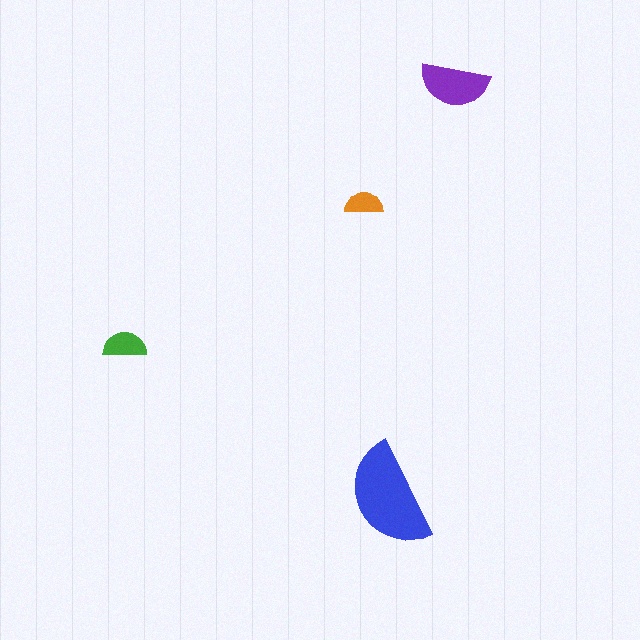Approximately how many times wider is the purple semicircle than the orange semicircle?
About 2 times wider.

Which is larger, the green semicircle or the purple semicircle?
The purple one.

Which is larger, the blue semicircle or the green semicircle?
The blue one.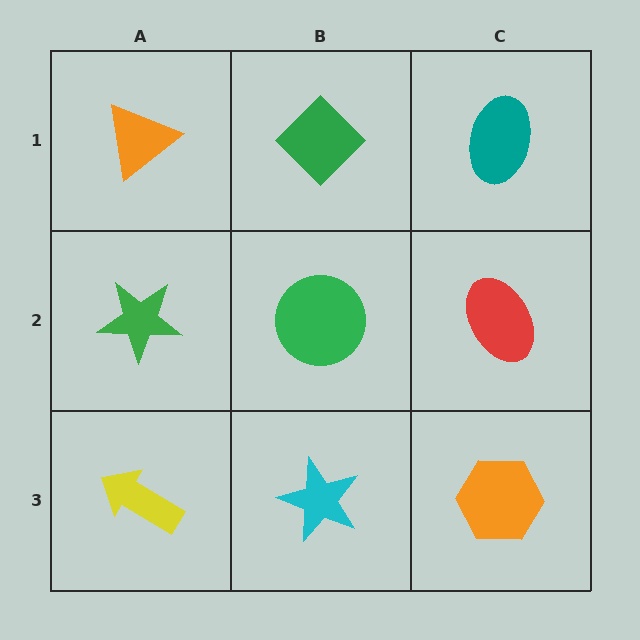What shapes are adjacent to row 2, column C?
A teal ellipse (row 1, column C), an orange hexagon (row 3, column C), a green circle (row 2, column B).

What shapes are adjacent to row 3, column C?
A red ellipse (row 2, column C), a cyan star (row 3, column B).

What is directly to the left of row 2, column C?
A green circle.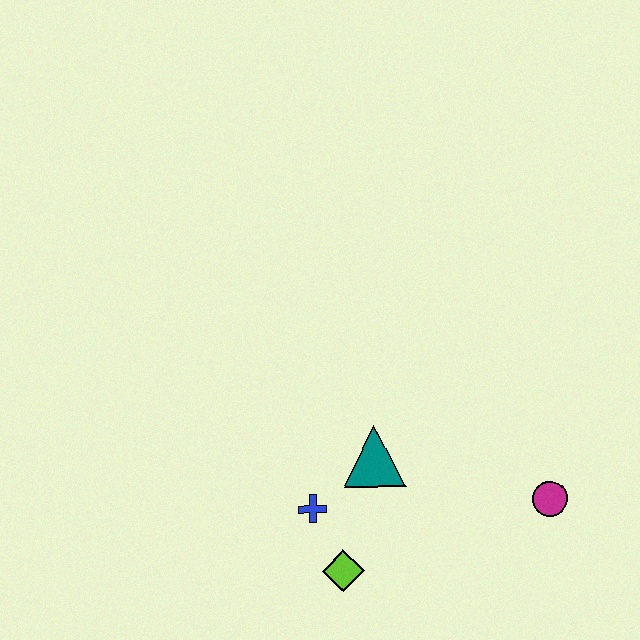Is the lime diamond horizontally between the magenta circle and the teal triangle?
No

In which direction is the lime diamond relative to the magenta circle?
The lime diamond is to the left of the magenta circle.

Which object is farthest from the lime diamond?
The magenta circle is farthest from the lime diamond.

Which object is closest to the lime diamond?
The blue cross is closest to the lime diamond.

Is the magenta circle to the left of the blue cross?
No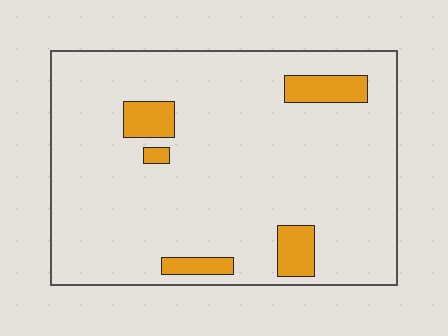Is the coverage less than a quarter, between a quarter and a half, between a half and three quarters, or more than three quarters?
Less than a quarter.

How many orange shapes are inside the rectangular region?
5.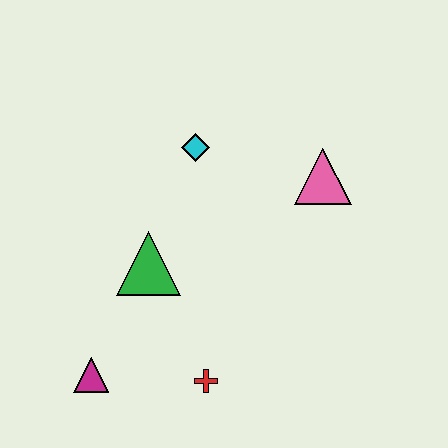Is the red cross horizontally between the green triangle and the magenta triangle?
No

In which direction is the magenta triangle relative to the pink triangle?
The magenta triangle is to the left of the pink triangle.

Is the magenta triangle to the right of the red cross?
No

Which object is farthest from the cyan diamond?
The magenta triangle is farthest from the cyan diamond.